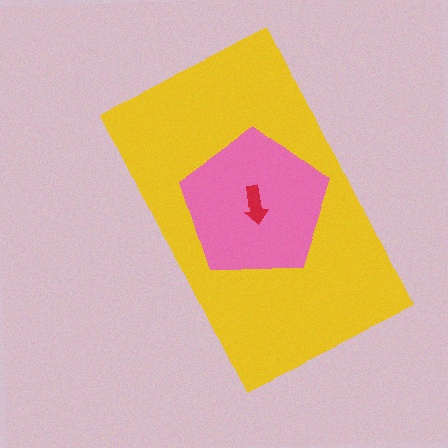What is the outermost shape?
The yellow rectangle.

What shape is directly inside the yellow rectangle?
The pink pentagon.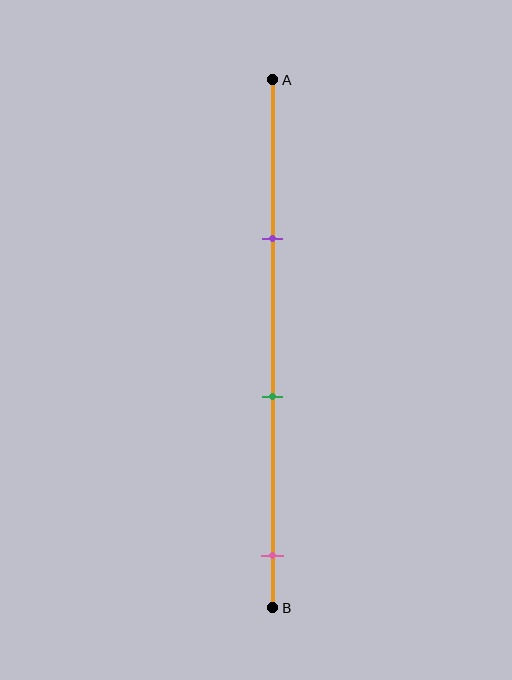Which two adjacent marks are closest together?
The purple and green marks are the closest adjacent pair.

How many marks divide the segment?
There are 3 marks dividing the segment.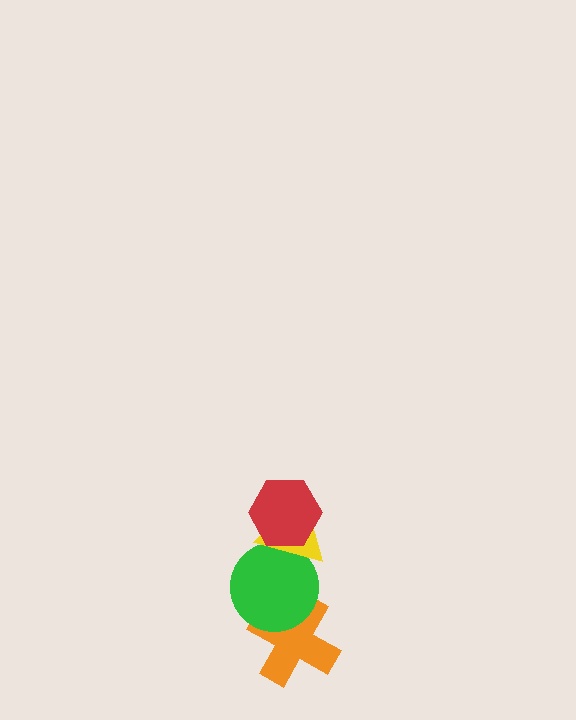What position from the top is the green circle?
The green circle is 3rd from the top.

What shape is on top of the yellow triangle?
The red hexagon is on top of the yellow triangle.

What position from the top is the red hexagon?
The red hexagon is 1st from the top.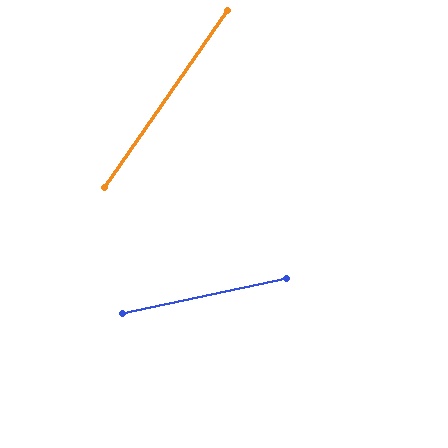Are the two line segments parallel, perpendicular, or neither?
Neither parallel nor perpendicular — they differ by about 43°.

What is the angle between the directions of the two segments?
Approximately 43 degrees.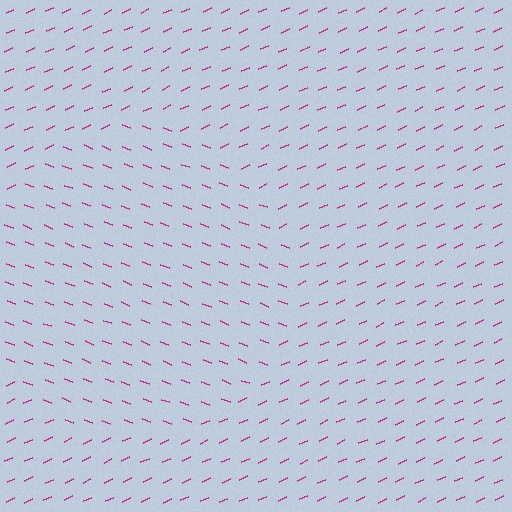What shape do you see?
I see a circle.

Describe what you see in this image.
The image is filled with small magenta line segments. A circle region in the image has lines oriented differently from the surrounding lines, creating a visible texture boundary.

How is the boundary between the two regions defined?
The boundary is defined purely by a change in line orientation (approximately 45 degrees difference). All lines are the same color and thickness.